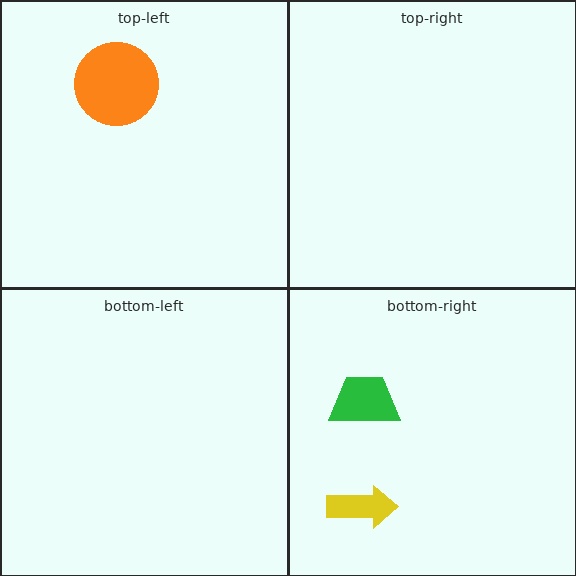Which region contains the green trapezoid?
The bottom-right region.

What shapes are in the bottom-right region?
The yellow arrow, the green trapezoid.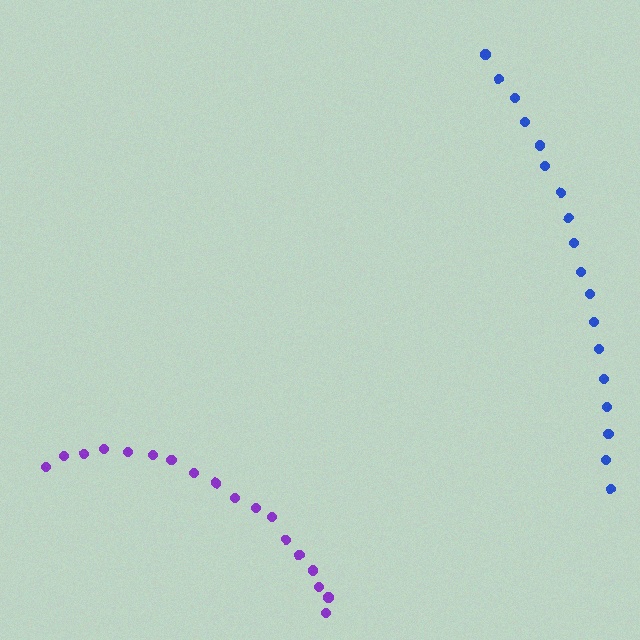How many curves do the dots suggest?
There are 2 distinct paths.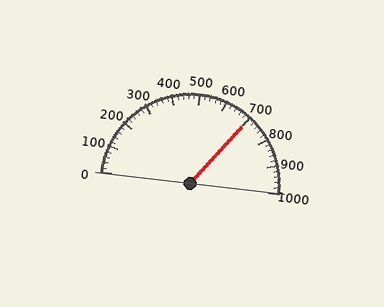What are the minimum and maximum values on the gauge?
The gauge ranges from 0 to 1000.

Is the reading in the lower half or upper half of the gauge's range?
The reading is in the upper half of the range (0 to 1000).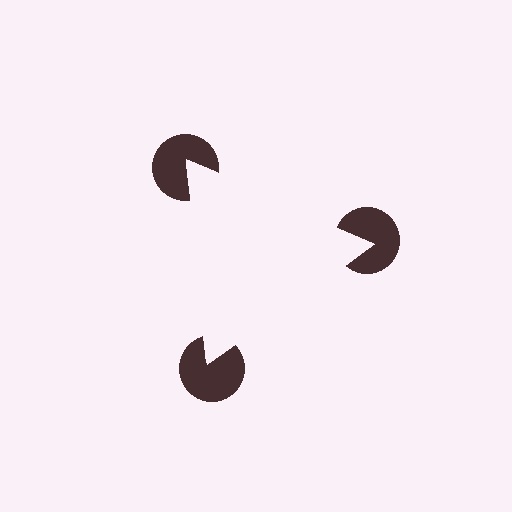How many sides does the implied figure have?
3 sides.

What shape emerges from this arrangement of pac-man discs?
An illusory triangle — its edges are inferred from the aligned wedge cuts in the pac-man discs, not physically drawn.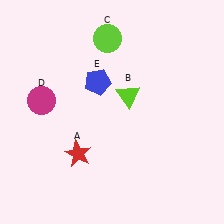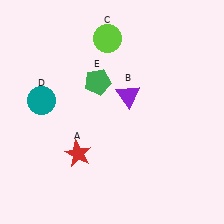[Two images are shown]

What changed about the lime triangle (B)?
In Image 1, B is lime. In Image 2, it changed to purple.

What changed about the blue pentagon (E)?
In Image 1, E is blue. In Image 2, it changed to green.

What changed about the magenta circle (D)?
In Image 1, D is magenta. In Image 2, it changed to teal.